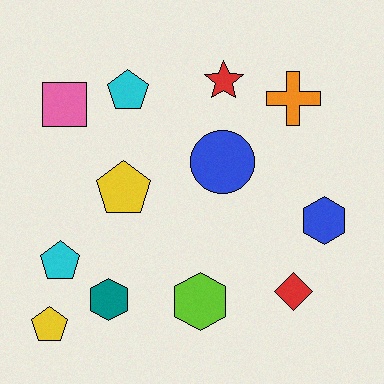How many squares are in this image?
There is 1 square.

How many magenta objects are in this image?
There are no magenta objects.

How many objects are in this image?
There are 12 objects.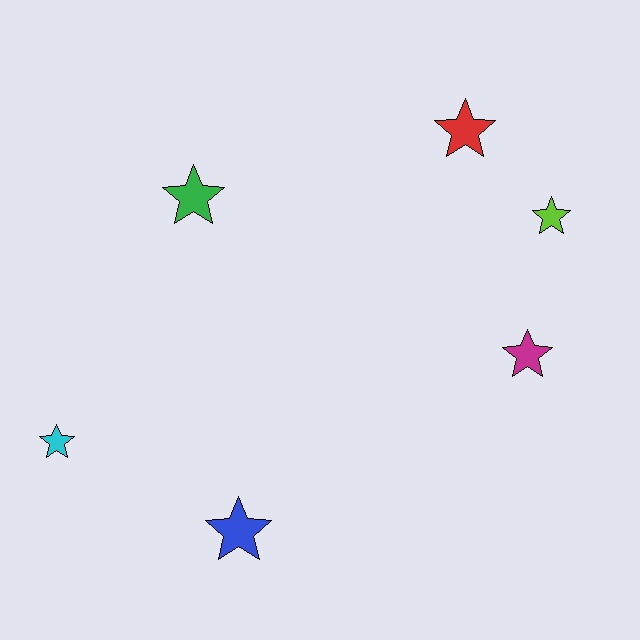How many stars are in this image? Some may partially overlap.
There are 6 stars.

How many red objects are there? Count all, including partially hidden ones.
There is 1 red object.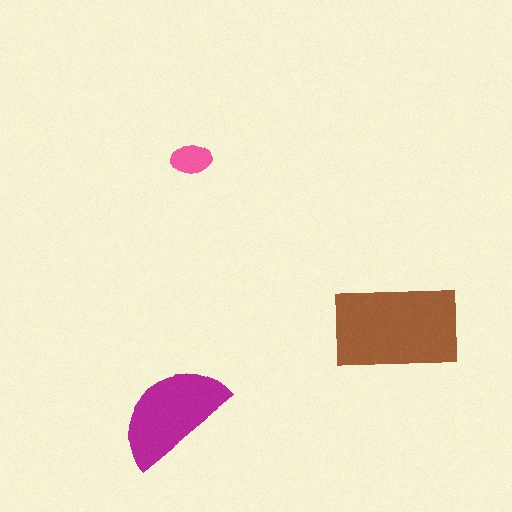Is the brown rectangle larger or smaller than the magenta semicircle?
Larger.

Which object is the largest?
The brown rectangle.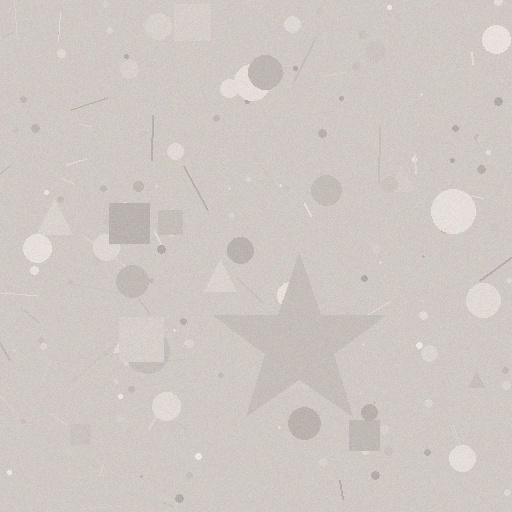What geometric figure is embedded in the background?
A star is embedded in the background.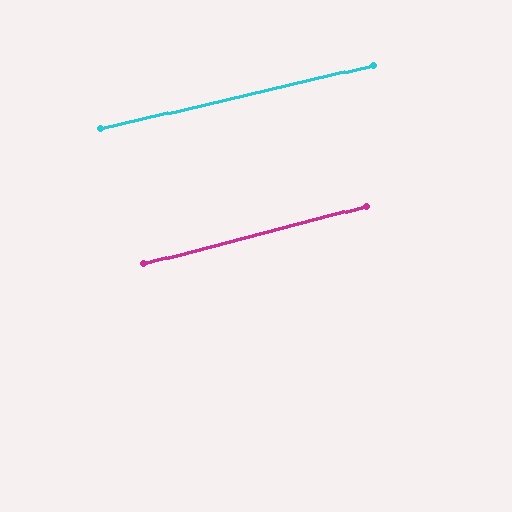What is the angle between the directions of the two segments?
Approximately 2 degrees.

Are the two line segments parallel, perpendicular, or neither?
Parallel — their directions differ by only 1.5°.